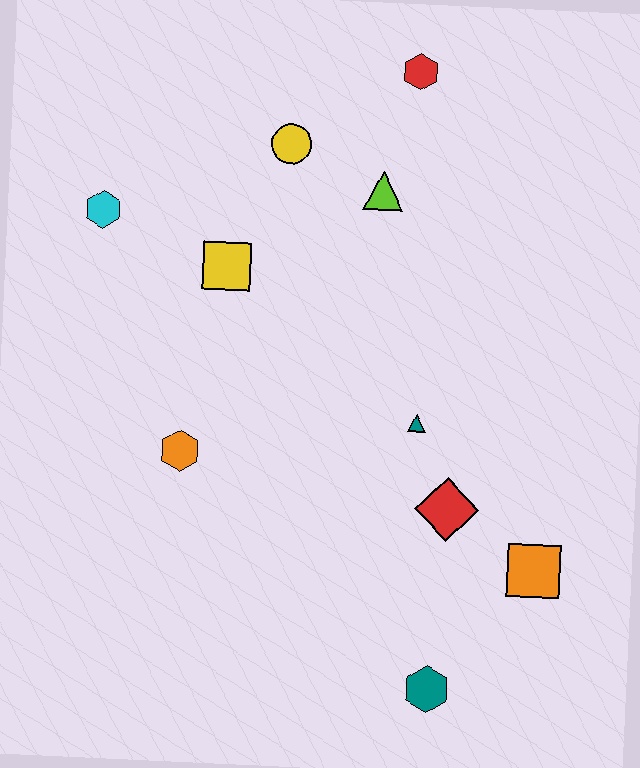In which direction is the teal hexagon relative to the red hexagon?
The teal hexagon is below the red hexagon.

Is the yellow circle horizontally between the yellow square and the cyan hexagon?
No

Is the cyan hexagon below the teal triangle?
No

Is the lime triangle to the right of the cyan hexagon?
Yes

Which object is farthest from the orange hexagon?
The red hexagon is farthest from the orange hexagon.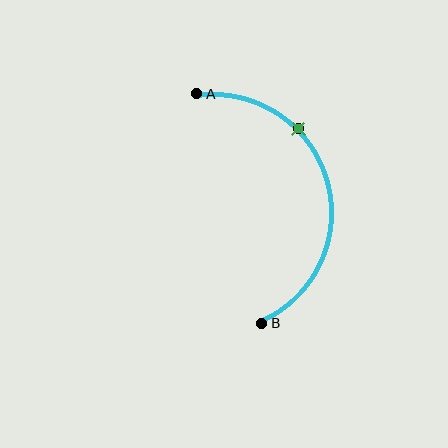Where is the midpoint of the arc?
The arc midpoint is the point on the curve farthest from the straight line joining A and B. It sits to the right of that line.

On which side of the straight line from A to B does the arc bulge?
The arc bulges to the right of the straight line connecting A and B.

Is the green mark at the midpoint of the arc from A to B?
No. The green mark lies on the arc but is closer to endpoint A. The arc midpoint would be at the point on the curve equidistant along the arc from both A and B.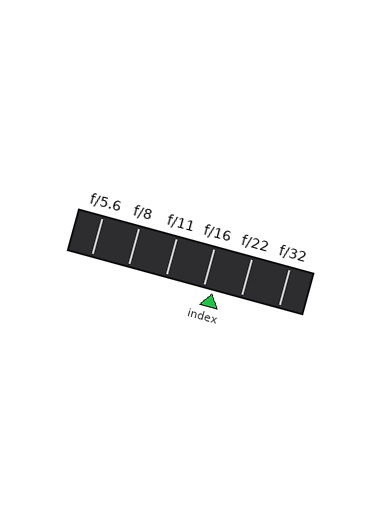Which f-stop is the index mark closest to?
The index mark is closest to f/16.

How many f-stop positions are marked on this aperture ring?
There are 6 f-stop positions marked.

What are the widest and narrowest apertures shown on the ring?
The widest aperture shown is f/5.6 and the narrowest is f/32.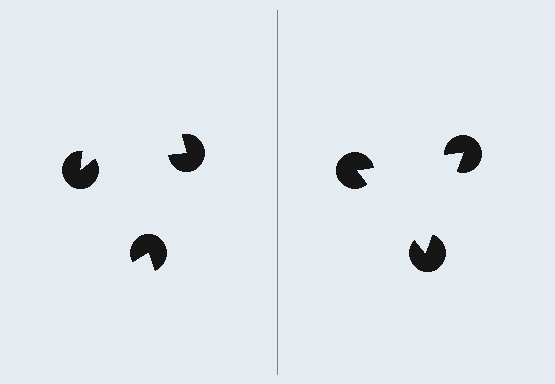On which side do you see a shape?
An illusory triangle appears on the right side. On the left side the wedge cuts are rotated, so no coherent shape forms.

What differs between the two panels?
The pac-man discs are positioned identically on both sides; only the wedge orientations differ. On the right they align to a triangle; on the left they are misaligned.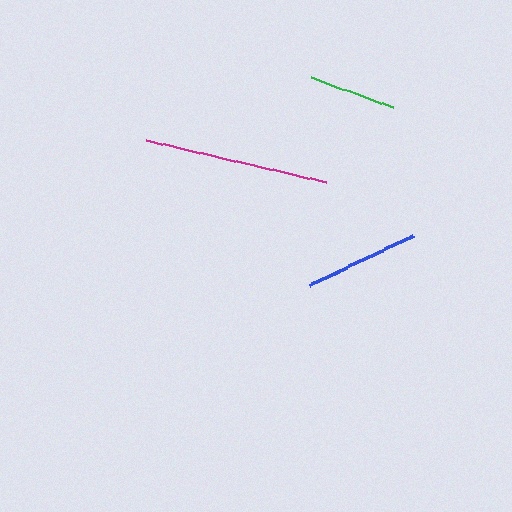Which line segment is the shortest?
The green line is the shortest at approximately 87 pixels.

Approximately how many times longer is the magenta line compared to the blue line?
The magenta line is approximately 1.6 times the length of the blue line.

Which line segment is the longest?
The magenta line is the longest at approximately 185 pixels.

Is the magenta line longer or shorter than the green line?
The magenta line is longer than the green line.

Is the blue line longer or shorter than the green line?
The blue line is longer than the green line.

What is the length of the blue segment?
The blue segment is approximately 115 pixels long.